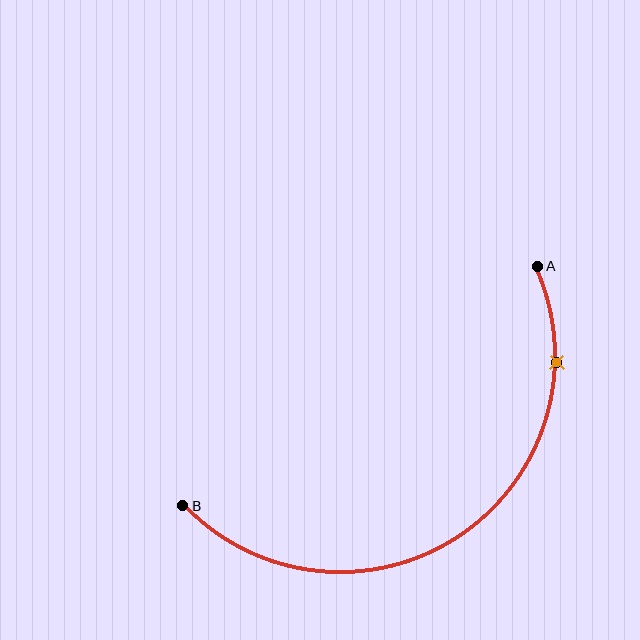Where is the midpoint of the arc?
The arc midpoint is the point on the curve farthest from the straight line joining A and B. It sits below and to the right of that line.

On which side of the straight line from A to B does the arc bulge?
The arc bulges below and to the right of the straight line connecting A and B.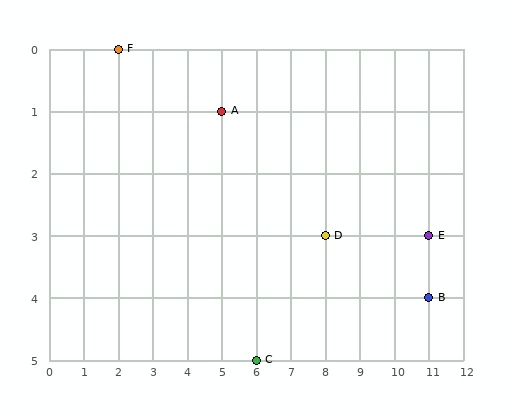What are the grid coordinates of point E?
Point E is at grid coordinates (11, 3).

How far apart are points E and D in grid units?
Points E and D are 3 columns apart.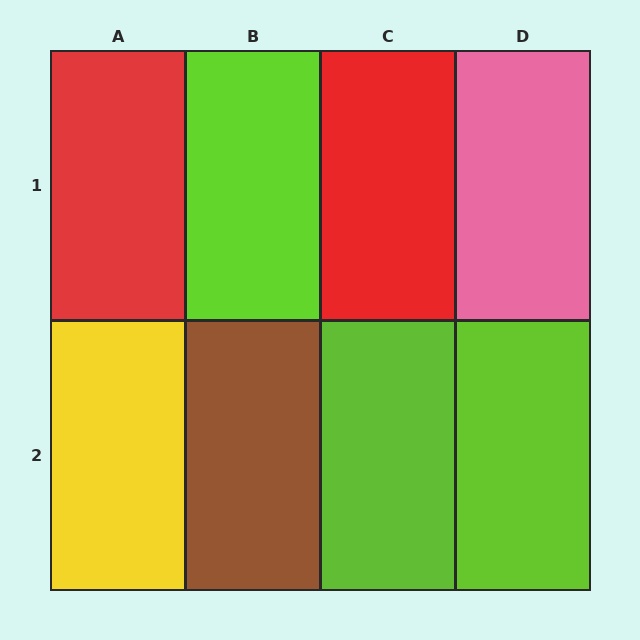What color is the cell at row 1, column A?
Red.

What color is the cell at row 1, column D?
Pink.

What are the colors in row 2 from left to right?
Yellow, brown, lime, lime.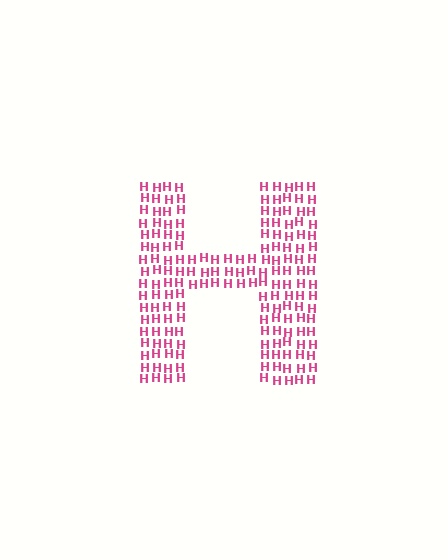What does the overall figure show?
The overall figure shows the letter H.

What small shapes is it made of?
It is made of small letter H's.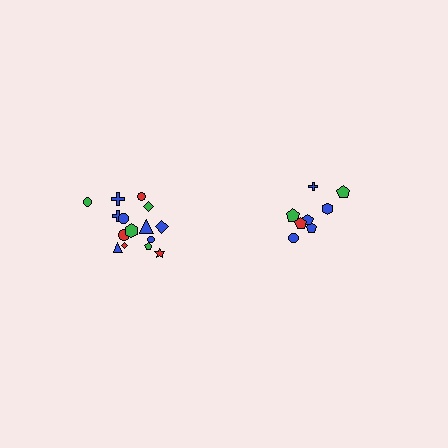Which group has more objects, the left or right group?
The left group.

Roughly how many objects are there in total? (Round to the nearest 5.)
Roughly 25 objects in total.